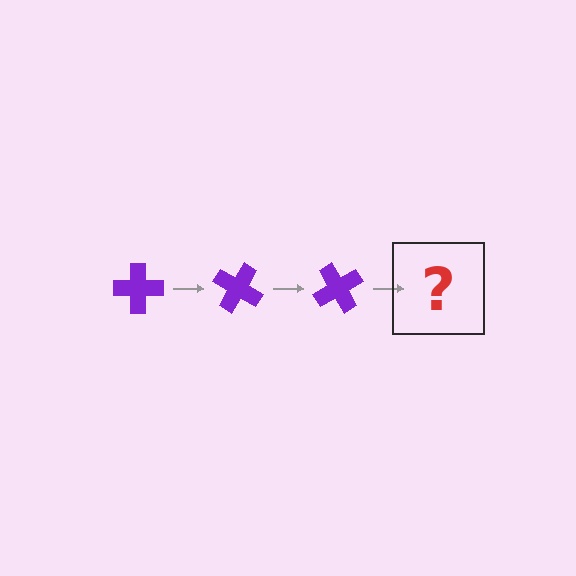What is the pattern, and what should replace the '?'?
The pattern is that the cross rotates 30 degrees each step. The '?' should be a purple cross rotated 90 degrees.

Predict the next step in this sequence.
The next step is a purple cross rotated 90 degrees.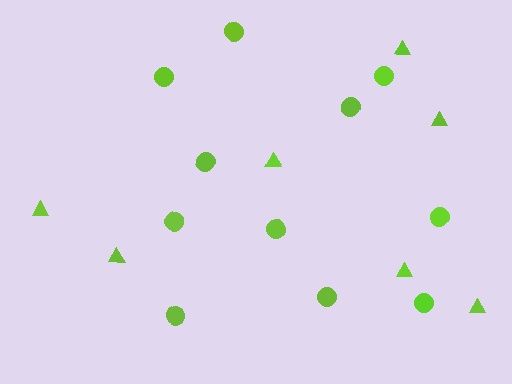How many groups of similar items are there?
There are 2 groups: one group of triangles (7) and one group of circles (11).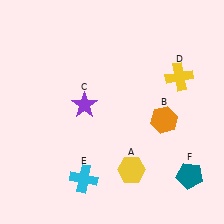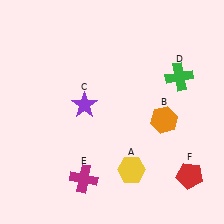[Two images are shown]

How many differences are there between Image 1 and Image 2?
There are 3 differences between the two images.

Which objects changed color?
D changed from yellow to green. E changed from cyan to magenta. F changed from teal to red.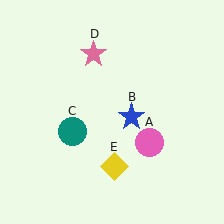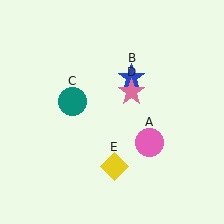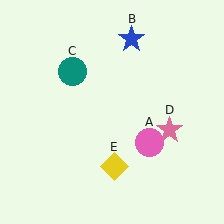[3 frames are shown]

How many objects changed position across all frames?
3 objects changed position: blue star (object B), teal circle (object C), pink star (object D).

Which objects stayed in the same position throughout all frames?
Pink circle (object A) and yellow diamond (object E) remained stationary.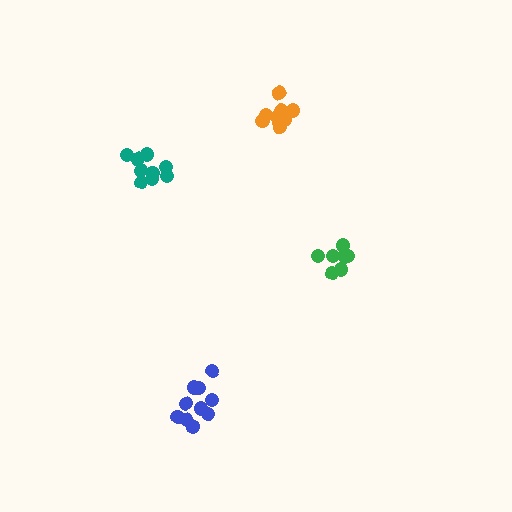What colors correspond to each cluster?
The clusters are colored: blue, teal, green, orange.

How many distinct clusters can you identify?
There are 4 distinct clusters.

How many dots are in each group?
Group 1: 10 dots, Group 2: 9 dots, Group 3: 8 dots, Group 4: 11 dots (38 total).